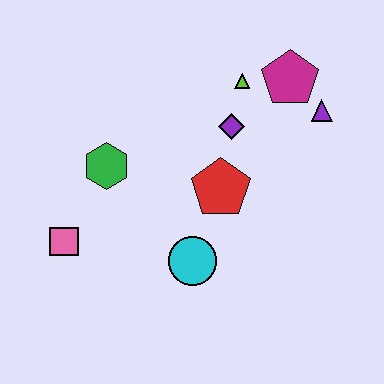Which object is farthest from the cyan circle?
The magenta pentagon is farthest from the cyan circle.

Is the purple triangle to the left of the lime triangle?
No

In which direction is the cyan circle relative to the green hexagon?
The cyan circle is below the green hexagon.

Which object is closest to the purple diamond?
The lime triangle is closest to the purple diamond.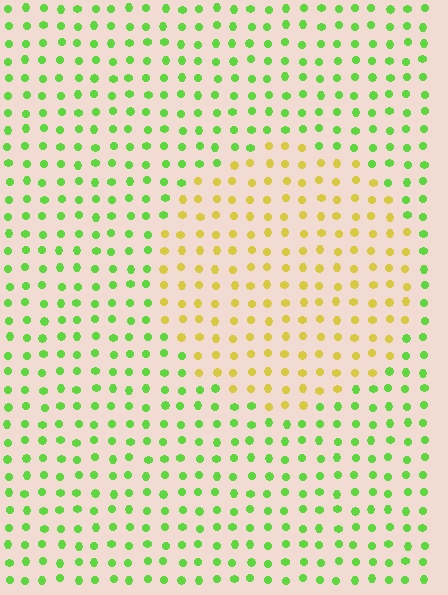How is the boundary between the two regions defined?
The boundary is defined purely by a slight shift in hue (about 54 degrees). Spacing, size, and orientation are identical on both sides.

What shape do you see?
I see a circle.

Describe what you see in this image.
The image is filled with small lime elements in a uniform arrangement. A circle-shaped region is visible where the elements are tinted to a slightly different hue, forming a subtle color boundary.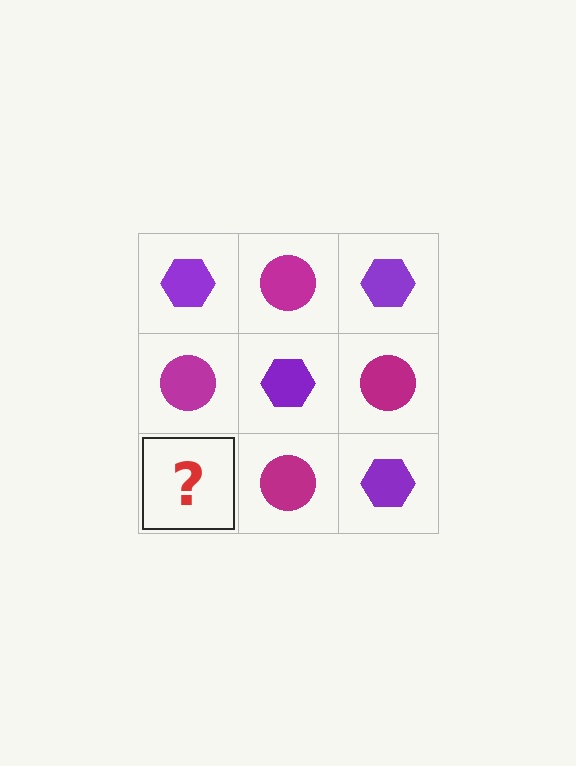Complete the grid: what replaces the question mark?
The question mark should be replaced with a purple hexagon.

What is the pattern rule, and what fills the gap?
The rule is that it alternates purple hexagon and magenta circle in a checkerboard pattern. The gap should be filled with a purple hexagon.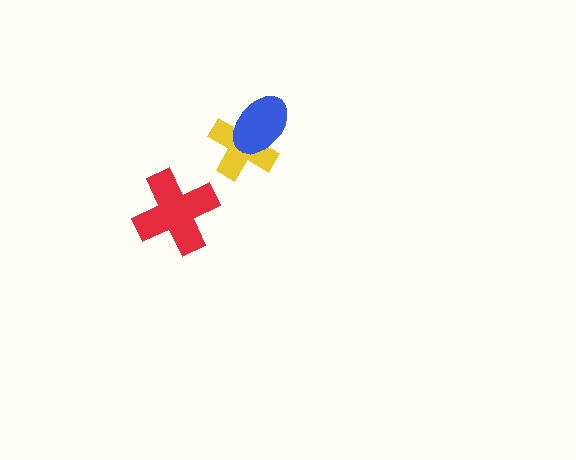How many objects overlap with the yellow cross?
1 object overlaps with the yellow cross.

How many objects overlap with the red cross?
0 objects overlap with the red cross.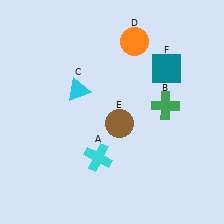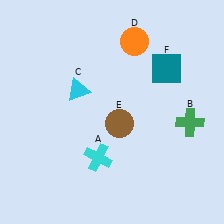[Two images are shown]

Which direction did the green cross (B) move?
The green cross (B) moved right.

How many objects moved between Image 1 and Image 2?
1 object moved between the two images.